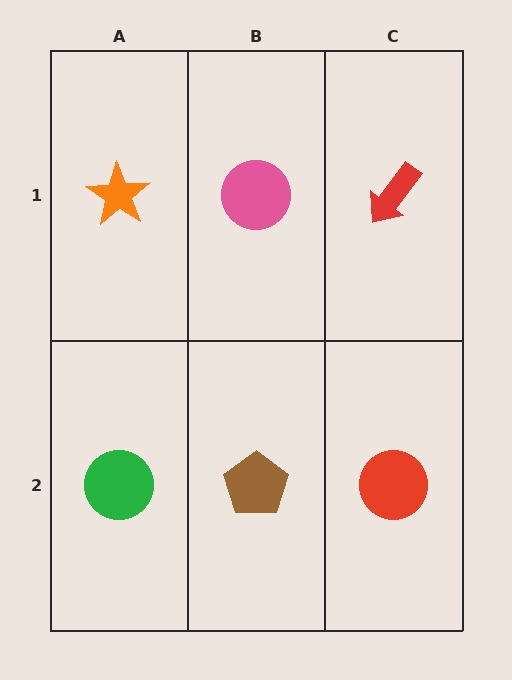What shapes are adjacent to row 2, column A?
An orange star (row 1, column A), a brown pentagon (row 2, column B).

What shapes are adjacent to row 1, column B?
A brown pentagon (row 2, column B), an orange star (row 1, column A), a red arrow (row 1, column C).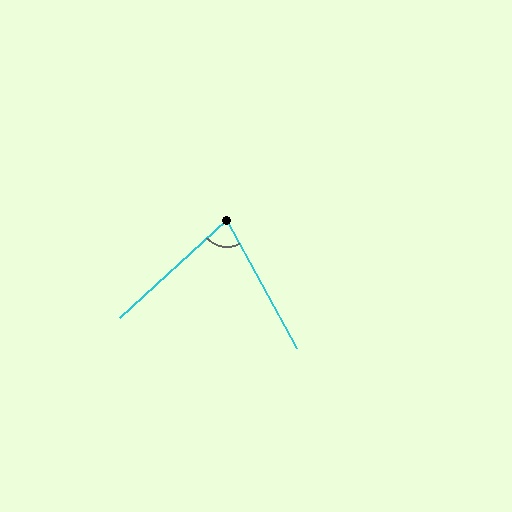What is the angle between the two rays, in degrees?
Approximately 76 degrees.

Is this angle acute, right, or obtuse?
It is acute.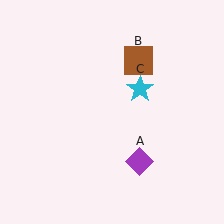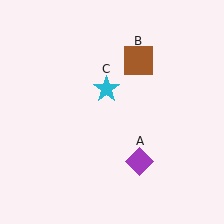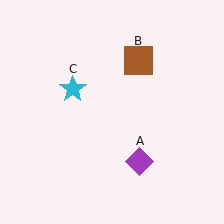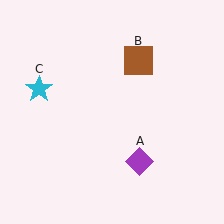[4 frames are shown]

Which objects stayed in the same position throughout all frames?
Purple diamond (object A) and brown square (object B) remained stationary.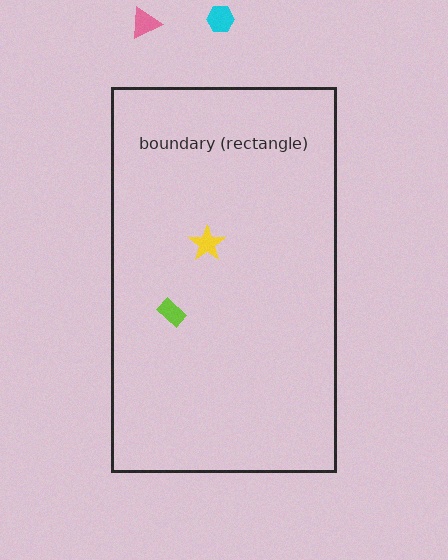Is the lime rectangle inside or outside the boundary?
Inside.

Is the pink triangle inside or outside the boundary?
Outside.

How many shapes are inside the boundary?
2 inside, 2 outside.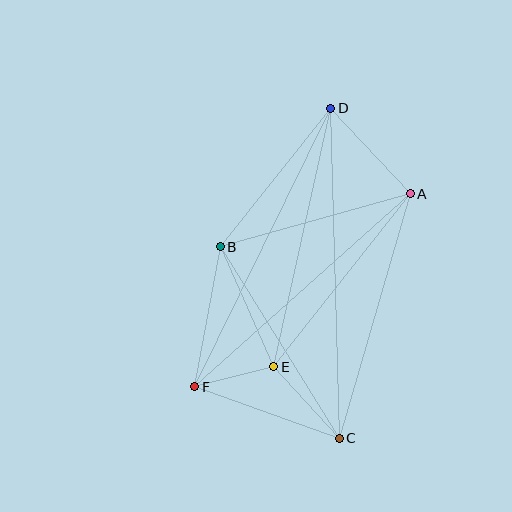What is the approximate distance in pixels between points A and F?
The distance between A and F is approximately 289 pixels.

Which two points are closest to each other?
Points E and F are closest to each other.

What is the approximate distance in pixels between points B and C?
The distance between B and C is approximately 225 pixels.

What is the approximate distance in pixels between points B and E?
The distance between B and E is approximately 131 pixels.